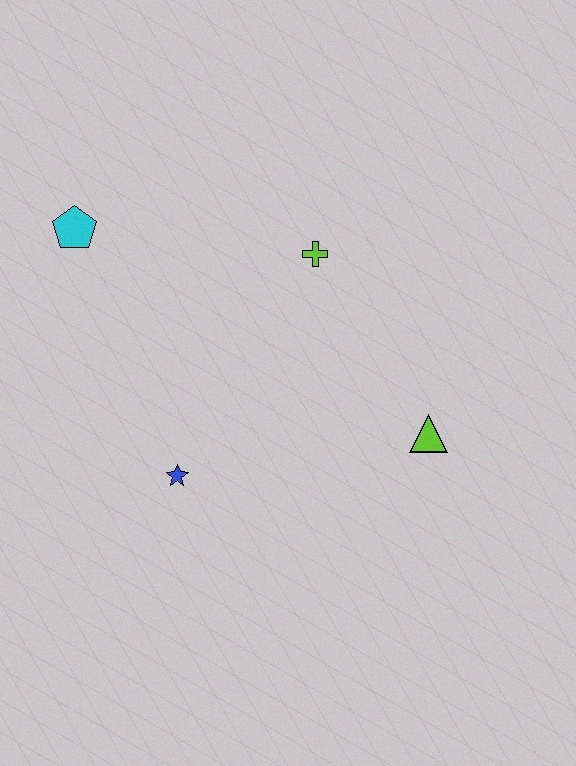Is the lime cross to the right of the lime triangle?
No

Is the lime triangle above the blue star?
Yes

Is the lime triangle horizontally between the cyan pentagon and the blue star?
No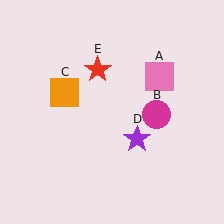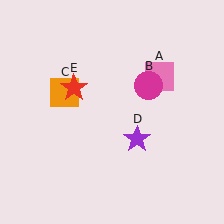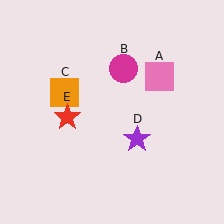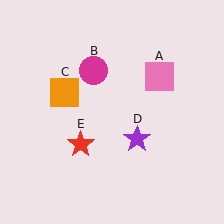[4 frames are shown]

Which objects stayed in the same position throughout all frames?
Pink square (object A) and orange square (object C) and purple star (object D) remained stationary.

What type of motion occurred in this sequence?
The magenta circle (object B), red star (object E) rotated counterclockwise around the center of the scene.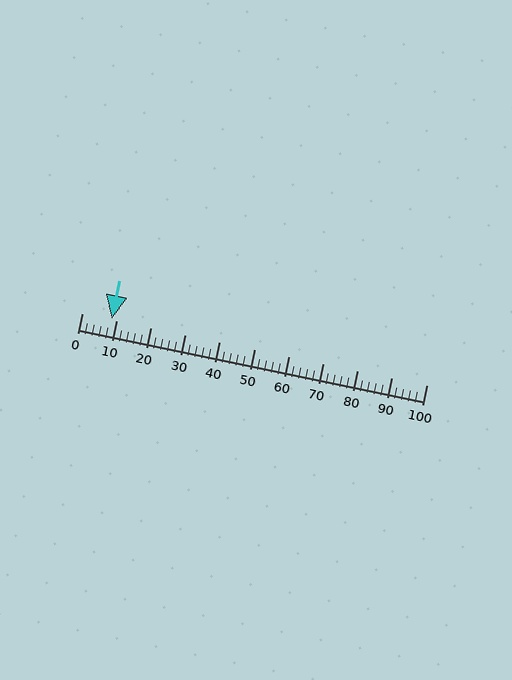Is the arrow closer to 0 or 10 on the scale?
The arrow is closer to 10.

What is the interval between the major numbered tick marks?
The major tick marks are spaced 10 units apart.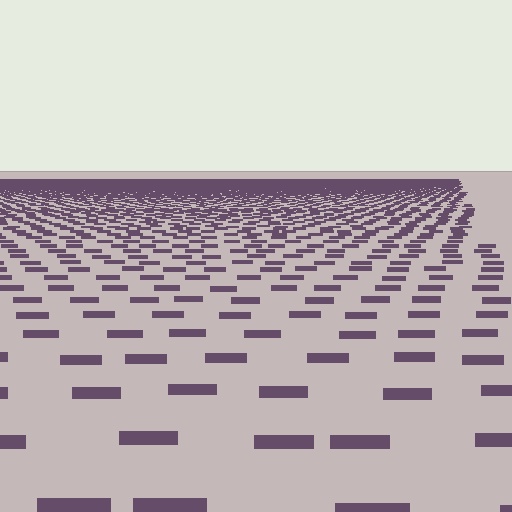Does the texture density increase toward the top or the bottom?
Density increases toward the top.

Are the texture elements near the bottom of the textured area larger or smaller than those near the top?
Larger. Near the bottom, elements are closer to the viewer and appear at a bigger on-screen size.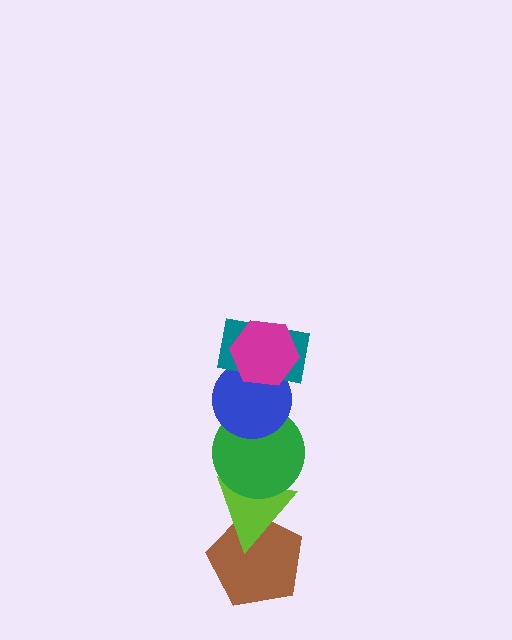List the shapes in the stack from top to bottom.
From top to bottom: the magenta hexagon, the teal rectangle, the blue circle, the green circle, the lime triangle, the brown pentagon.